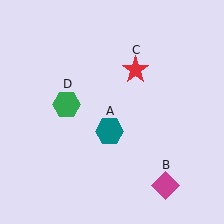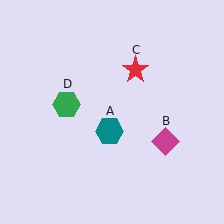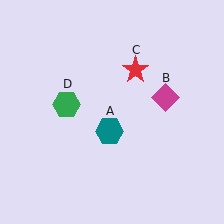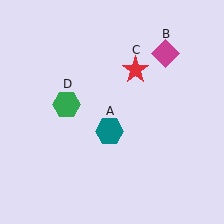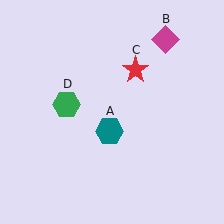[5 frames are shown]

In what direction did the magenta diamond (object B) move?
The magenta diamond (object B) moved up.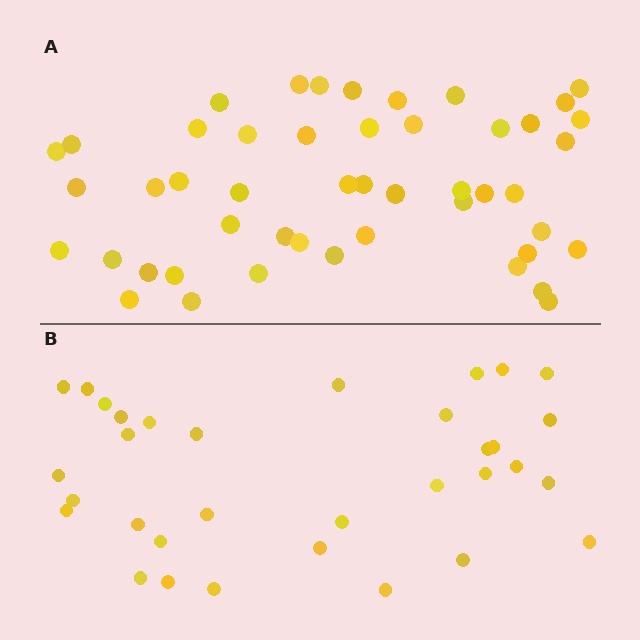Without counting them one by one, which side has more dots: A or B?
Region A (the top region) has more dots.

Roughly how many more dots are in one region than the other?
Region A has approximately 15 more dots than region B.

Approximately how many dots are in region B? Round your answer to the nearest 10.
About 30 dots. (The exact count is 33, which rounds to 30.)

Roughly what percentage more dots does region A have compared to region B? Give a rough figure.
About 45% more.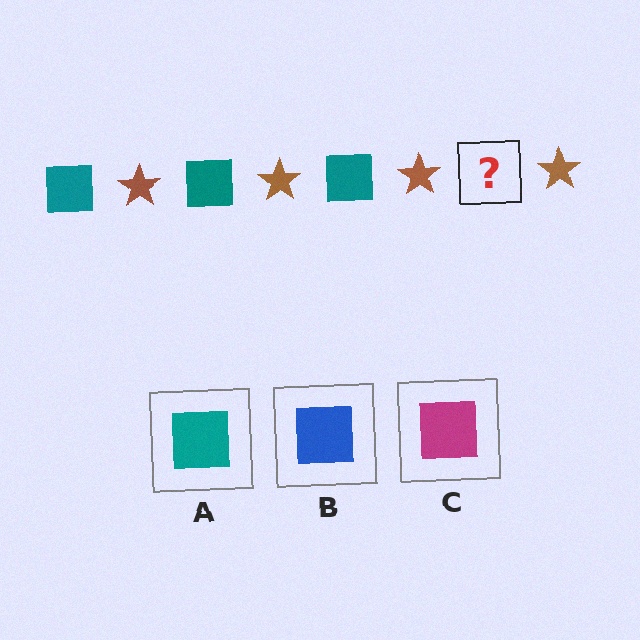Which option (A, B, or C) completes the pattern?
A.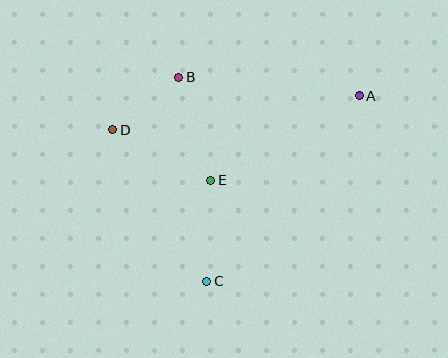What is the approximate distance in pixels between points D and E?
The distance between D and E is approximately 110 pixels.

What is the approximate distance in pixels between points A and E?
The distance between A and E is approximately 171 pixels.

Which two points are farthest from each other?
Points A and D are farthest from each other.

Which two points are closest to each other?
Points B and D are closest to each other.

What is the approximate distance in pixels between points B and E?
The distance between B and E is approximately 108 pixels.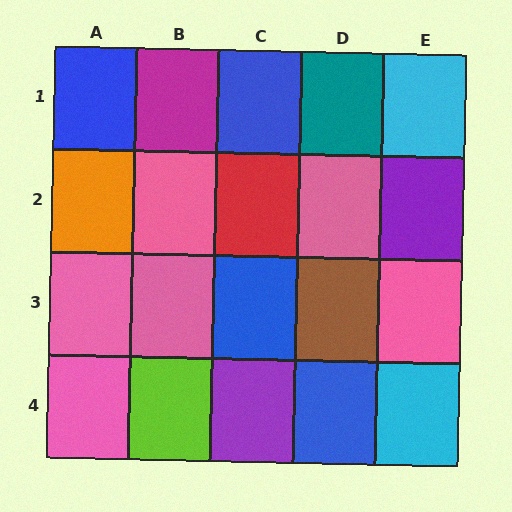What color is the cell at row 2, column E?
Purple.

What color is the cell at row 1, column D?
Teal.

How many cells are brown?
1 cell is brown.